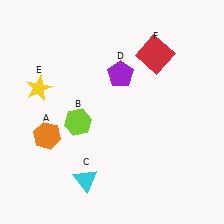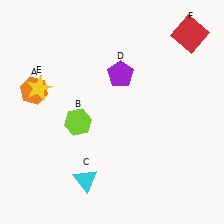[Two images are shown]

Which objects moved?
The objects that moved are: the orange hexagon (A), the red square (F).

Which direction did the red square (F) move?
The red square (F) moved right.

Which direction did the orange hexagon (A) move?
The orange hexagon (A) moved up.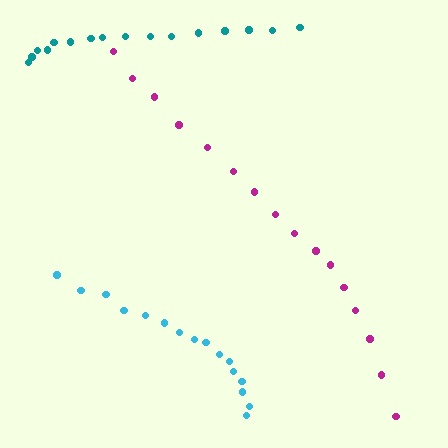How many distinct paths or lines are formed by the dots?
There are 3 distinct paths.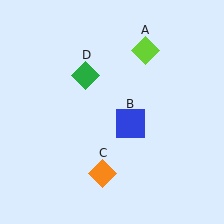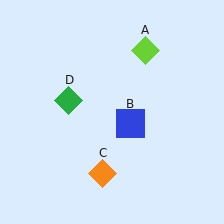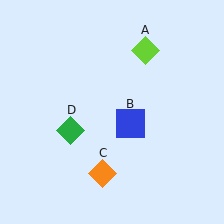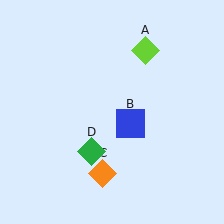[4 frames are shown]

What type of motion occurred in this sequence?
The green diamond (object D) rotated counterclockwise around the center of the scene.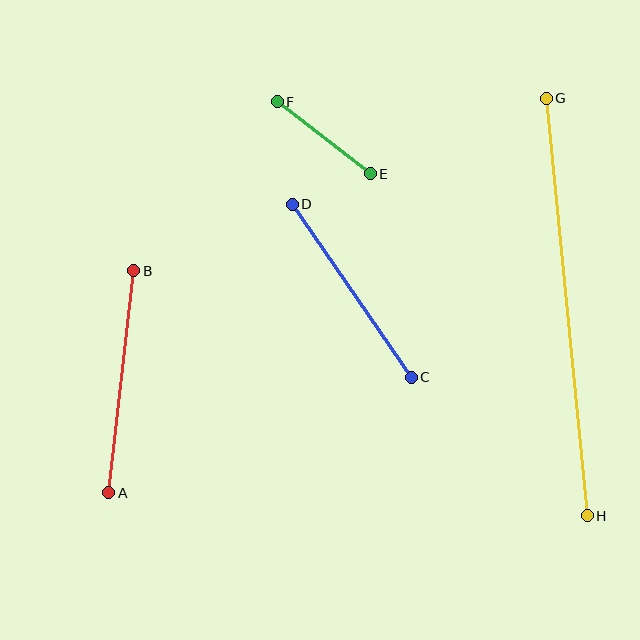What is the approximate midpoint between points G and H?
The midpoint is at approximately (567, 307) pixels.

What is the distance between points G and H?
The distance is approximately 420 pixels.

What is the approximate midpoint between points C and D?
The midpoint is at approximately (352, 291) pixels.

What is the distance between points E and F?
The distance is approximately 118 pixels.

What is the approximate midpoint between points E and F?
The midpoint is at approximately (324, 138) pixels.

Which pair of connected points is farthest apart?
Points G and H are farthest apart.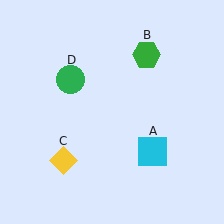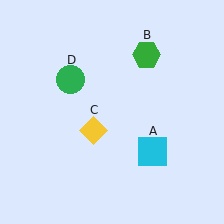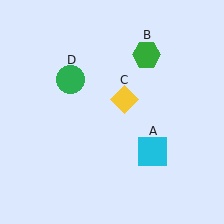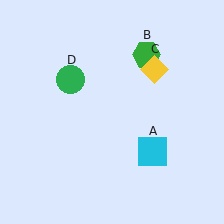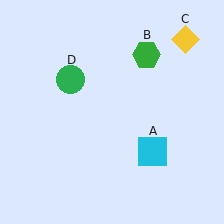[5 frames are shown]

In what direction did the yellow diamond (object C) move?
The yellow diamond (object C) moved up and to the right.